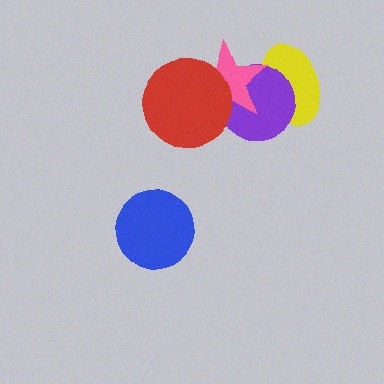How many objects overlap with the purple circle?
3 objects overlap with the purple circle.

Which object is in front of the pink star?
The red circle is in front of the pink star.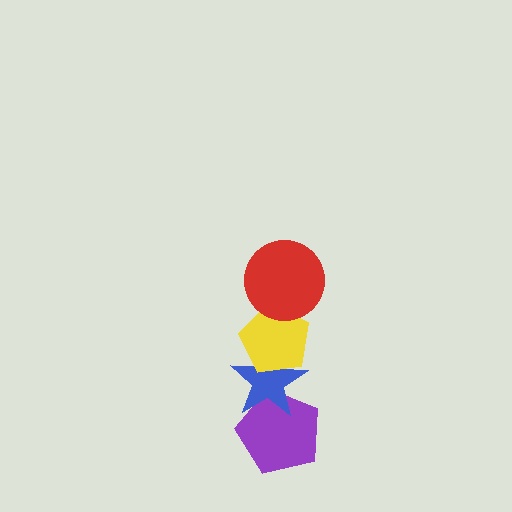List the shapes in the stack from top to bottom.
From top to bottom: the red circle, the yellow pentagon, the blue star, the purple pentagon.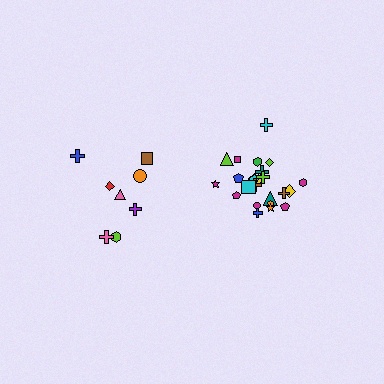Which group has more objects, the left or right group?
The right group.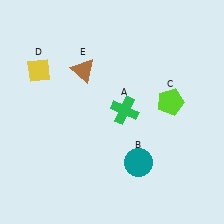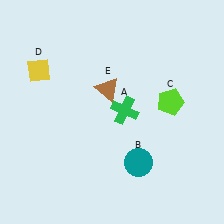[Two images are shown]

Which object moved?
The brown triangle (E) moved right.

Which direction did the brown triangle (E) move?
The brown triangle (E) moved right.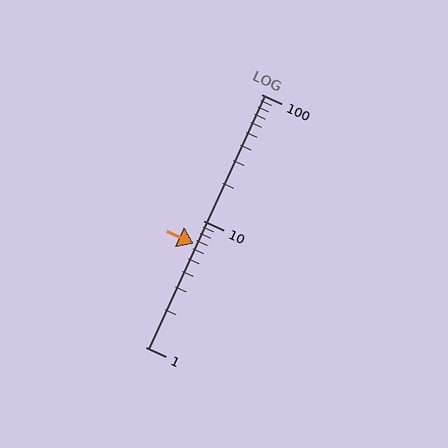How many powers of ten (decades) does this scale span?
The scale spans 2 decades, from 1 to 100.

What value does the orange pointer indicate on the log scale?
The pointer indicates approximately 6.6.